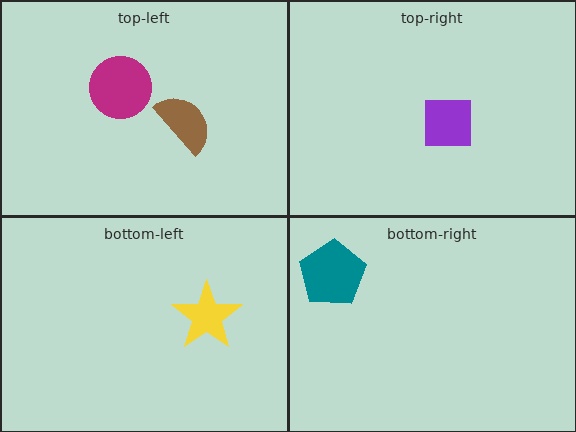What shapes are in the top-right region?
The purple square.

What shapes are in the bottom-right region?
The teal pentagon.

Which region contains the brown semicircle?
The top-left region.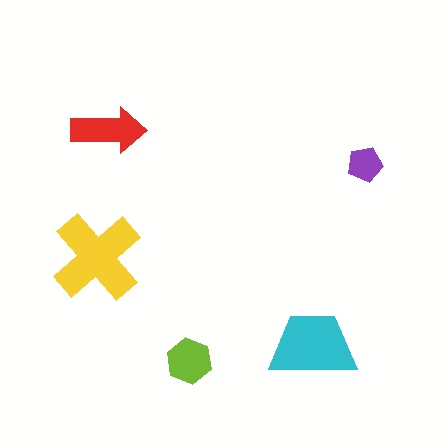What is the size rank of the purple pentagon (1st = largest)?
5th.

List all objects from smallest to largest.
The purple pentagon, the lime hexagon, the red arrow, the cyan trapezoid, the yellow cross.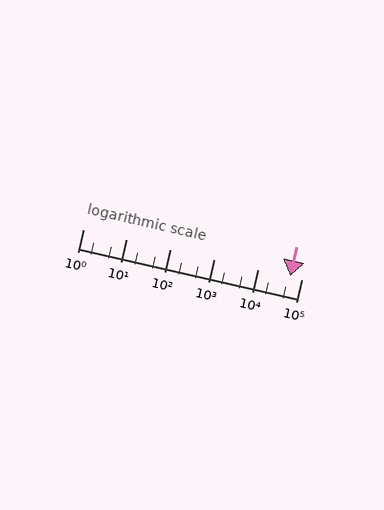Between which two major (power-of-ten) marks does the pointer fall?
The pointer is between 10000 and 100000.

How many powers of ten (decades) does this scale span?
The scale spans 5 decades, from 1 to 100000.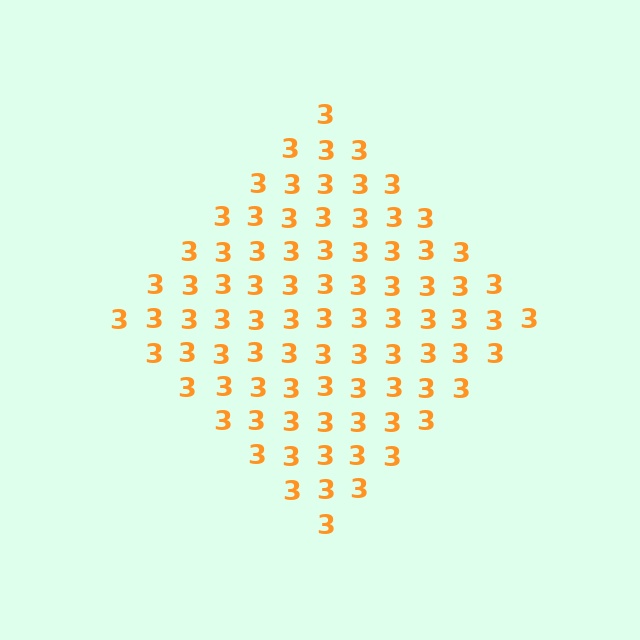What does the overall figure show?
The overall figure shows a diamond.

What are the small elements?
The small elements are digit 3's.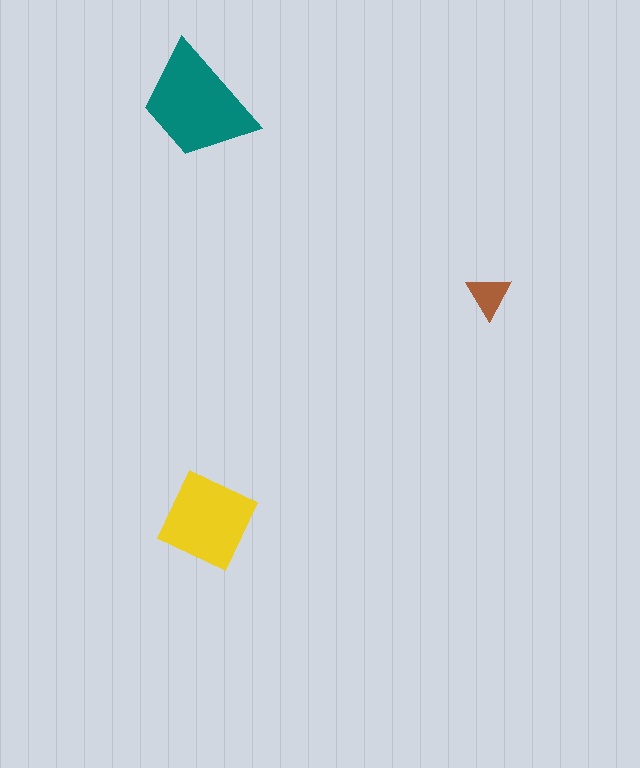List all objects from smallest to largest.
The brown triangle, the yellow square, the teal trapezoid.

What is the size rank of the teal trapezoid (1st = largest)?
1st.